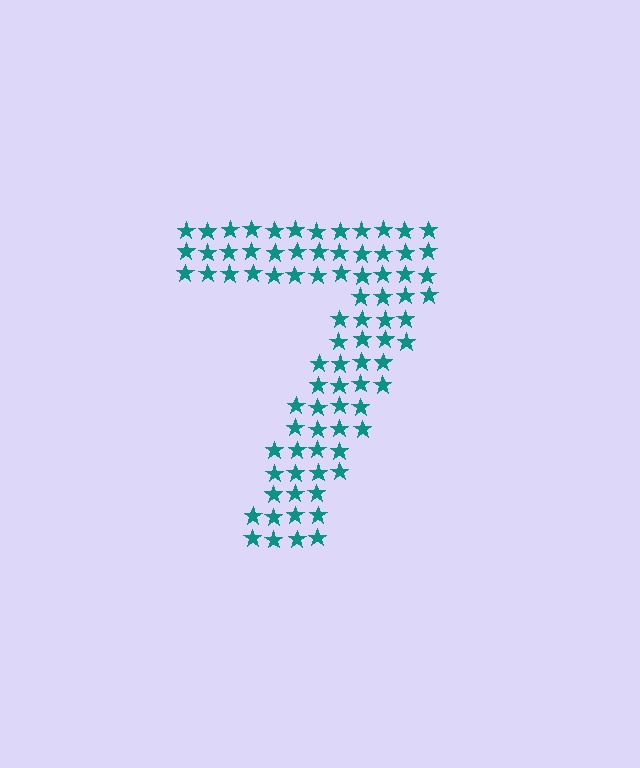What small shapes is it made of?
It is made of small stars.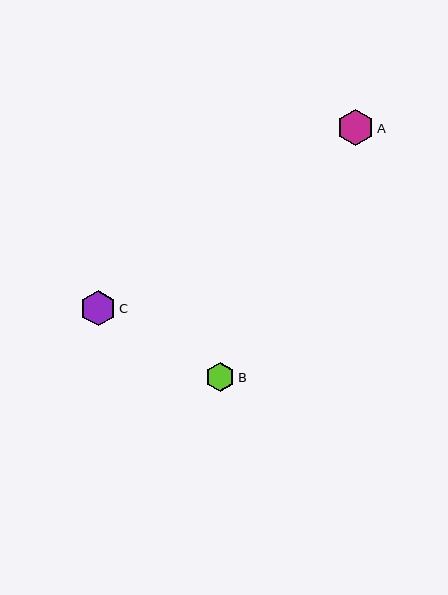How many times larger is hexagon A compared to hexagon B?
Hexagon A is approximately 1.3 times the size of hexagon B.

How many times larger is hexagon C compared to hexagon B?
Hexagon C is approximately 1.2 times the size of hexagon B.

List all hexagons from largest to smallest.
From largest to smallest: A, C, B.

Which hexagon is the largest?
Hexagon A is the largest with a size of approximately 36 pixels.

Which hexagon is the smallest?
Hexagon B is the smallest with a size of approximately 29 pixels.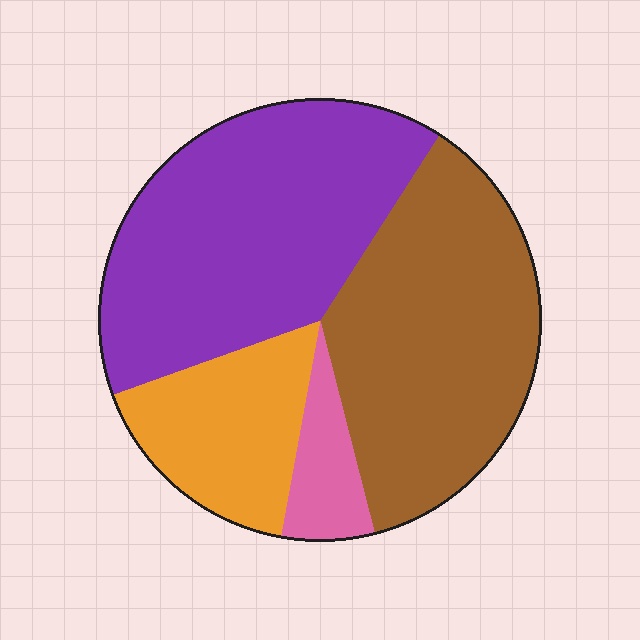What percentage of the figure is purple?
Purple takes up between a quarter and a half of the figure.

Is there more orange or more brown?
Brown.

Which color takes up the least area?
Pink, at roughly 5%.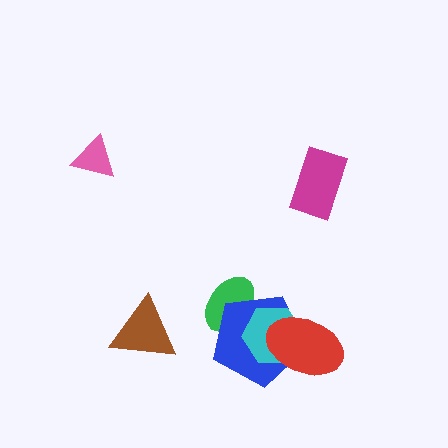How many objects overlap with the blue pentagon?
3 objects overlap with the blue pentagon.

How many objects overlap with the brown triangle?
0 objects overlap with the brown triangle.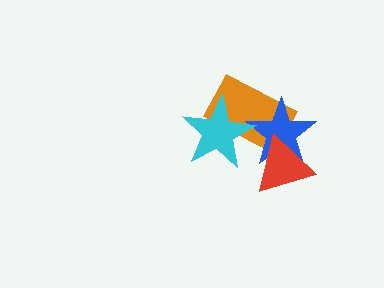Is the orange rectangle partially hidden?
Yes, it is partially covered by another shape.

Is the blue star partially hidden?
Yes, it is partially covered by another shape.